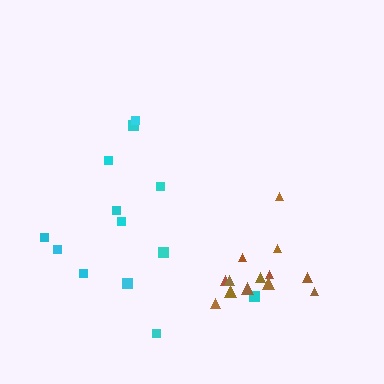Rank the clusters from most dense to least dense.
brown, cyan.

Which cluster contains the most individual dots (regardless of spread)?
Cyan (13).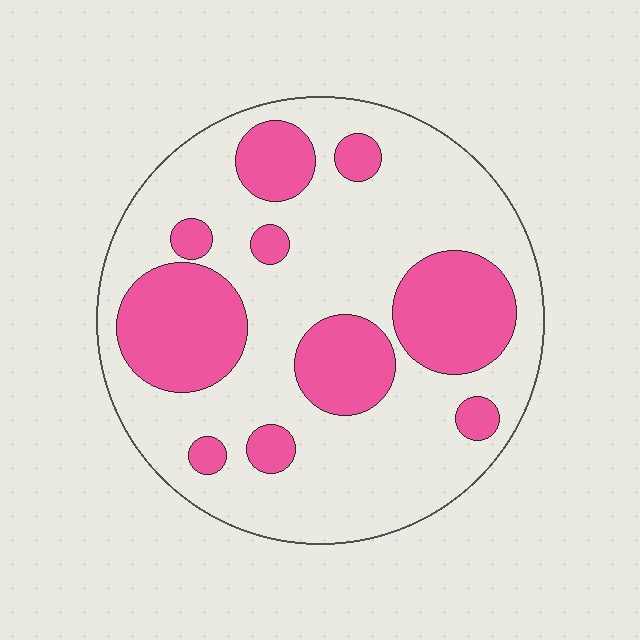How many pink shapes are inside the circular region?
10.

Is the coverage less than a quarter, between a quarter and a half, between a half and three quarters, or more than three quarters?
Between a quarter and a half.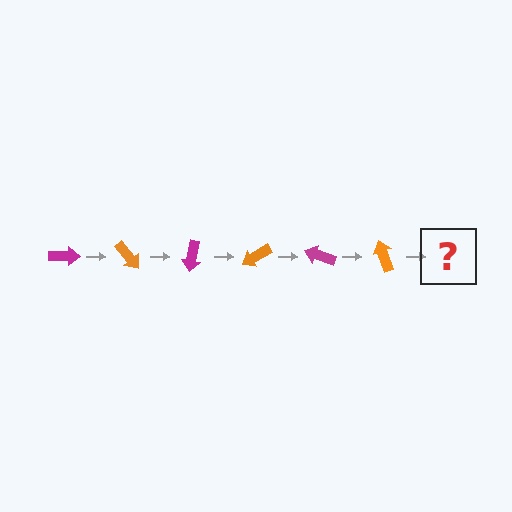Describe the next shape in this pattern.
It should be a magenta arrow, rotated 300 degrees from the start.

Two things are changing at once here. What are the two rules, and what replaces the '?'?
The two rules are that it rotates 50 degrees each step and the color cycles through magenta and orange. The '?' should be a magenta arrow, rotated 300 degrees from the start.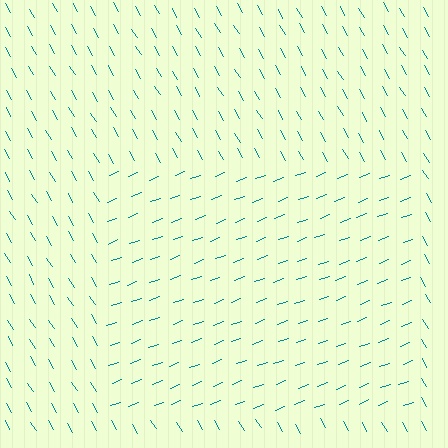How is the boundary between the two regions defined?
The boundary is defined purely by a change in line orientation (approximately 81 degrees difference). All lines are the same color and thickness.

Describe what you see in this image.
The image is filled with small teal line segments. A rectangle region in the image has lines oriented differently from the surrounding lines, creating a visible texture boundary.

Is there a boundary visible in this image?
Yes, there is a texture boundary formed by a change in line orientation.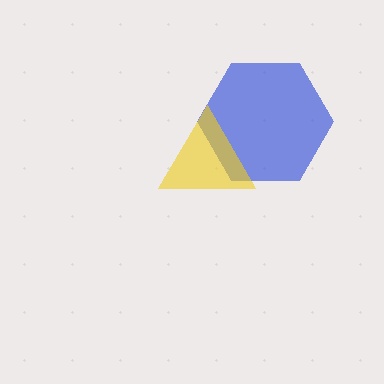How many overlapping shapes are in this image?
There are 2 overlapping shapes in the image.